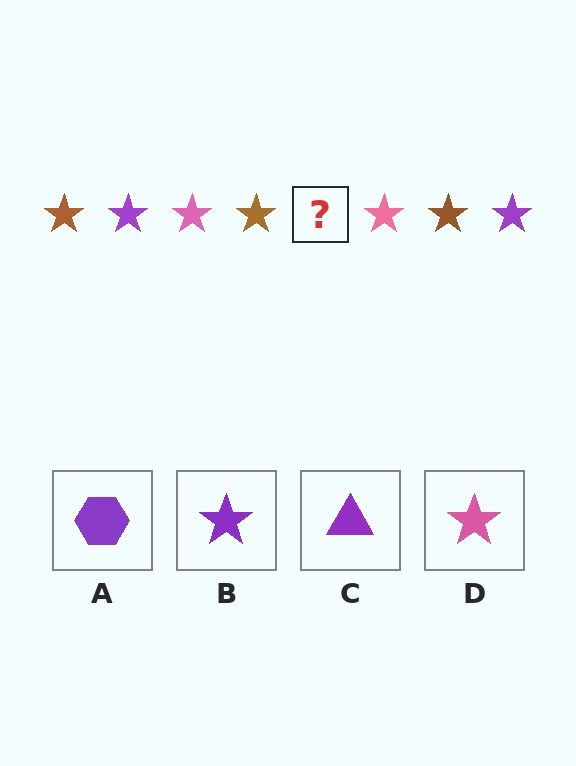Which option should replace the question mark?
Option B.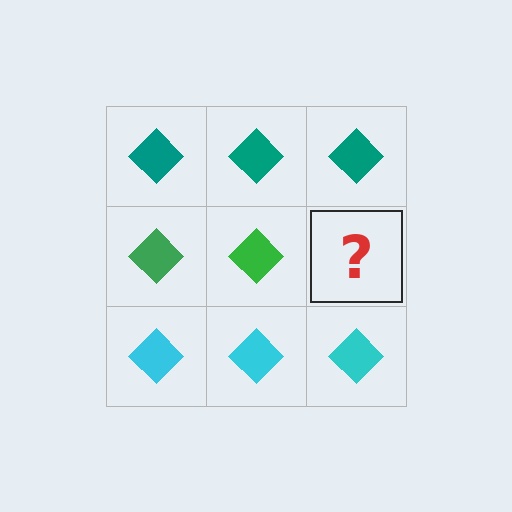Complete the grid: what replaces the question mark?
The question mark should be replaced with a green diamond.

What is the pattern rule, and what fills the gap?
The rule is that each row has a consistent color. The gap should be filled with a green diamond.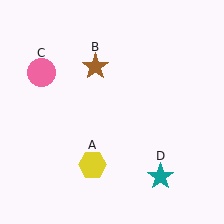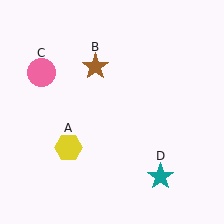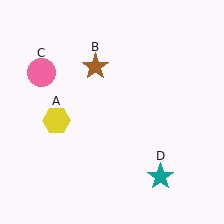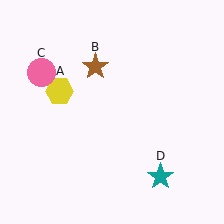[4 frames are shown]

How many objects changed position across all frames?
1 object changed position: yellow hexagon (object A).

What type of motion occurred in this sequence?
The yellow hexagon (object A) rotated clockwise around the center of the scene.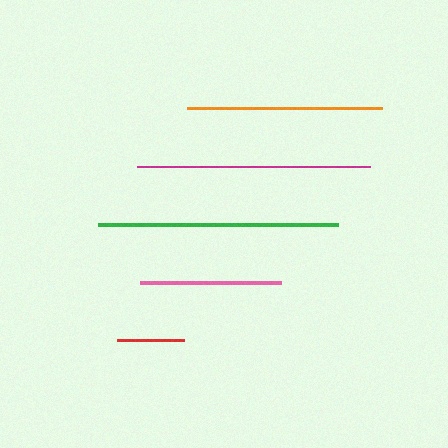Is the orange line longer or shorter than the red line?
The orange line is longer than the red line.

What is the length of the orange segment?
The orange segment is approximately 195 pixels long.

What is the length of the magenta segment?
The magenta segment is approximately 232 pixels long.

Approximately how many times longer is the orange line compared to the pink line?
The orange line is approximately 1.4 times the length of the pink line.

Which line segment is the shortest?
The red line is the shortest at approximately 67 pixels.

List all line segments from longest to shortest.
From longest to shortest: green, magenta, orange, pink, red.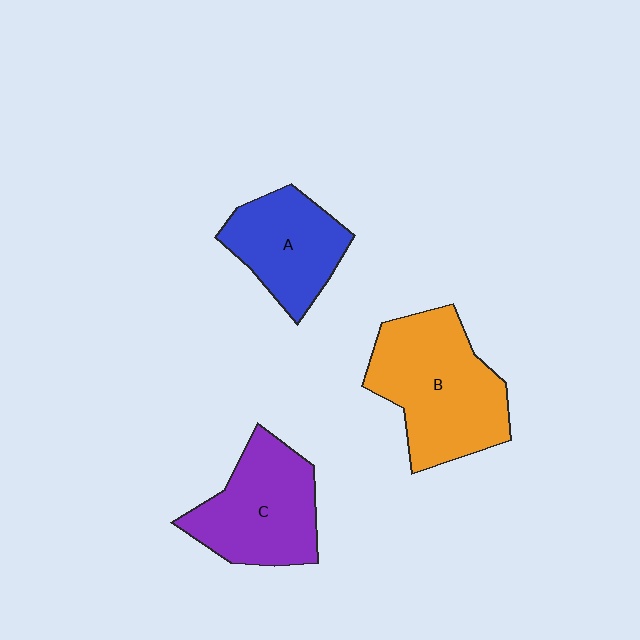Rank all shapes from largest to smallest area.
From largest to smallest: B (orange), C (purple), A (blue).